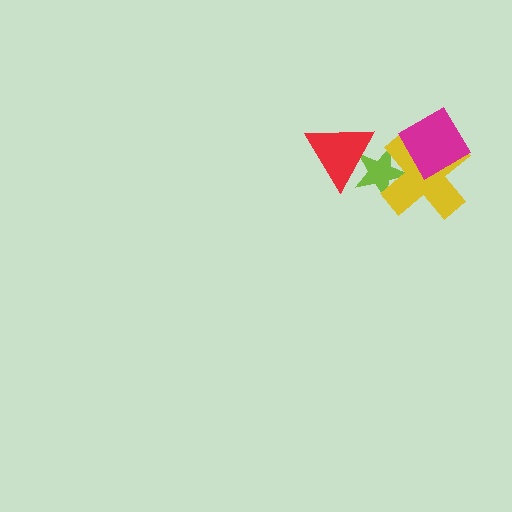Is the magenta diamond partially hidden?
No, no other shape covers it.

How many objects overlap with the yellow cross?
2 objects overlap with the yellow cross.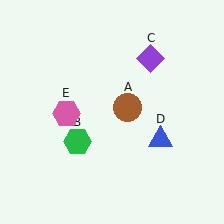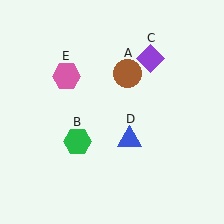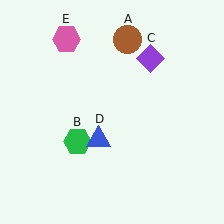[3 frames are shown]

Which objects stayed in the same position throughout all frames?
Green hexagon (object B) and purple diamond (object C) remained stationary.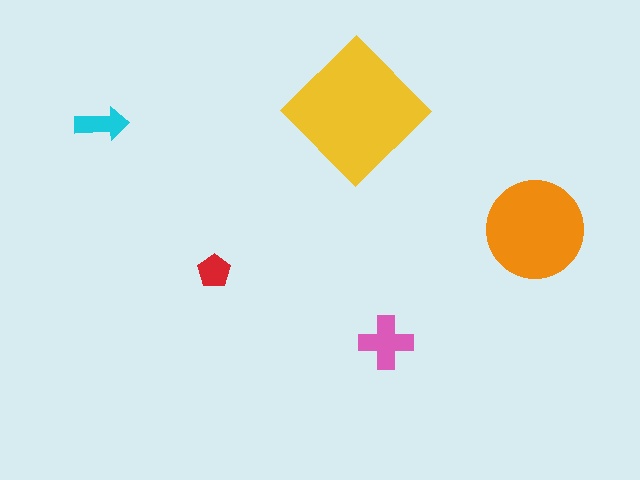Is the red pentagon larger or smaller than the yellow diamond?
Smaller.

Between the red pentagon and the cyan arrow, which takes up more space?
The cyan arrow.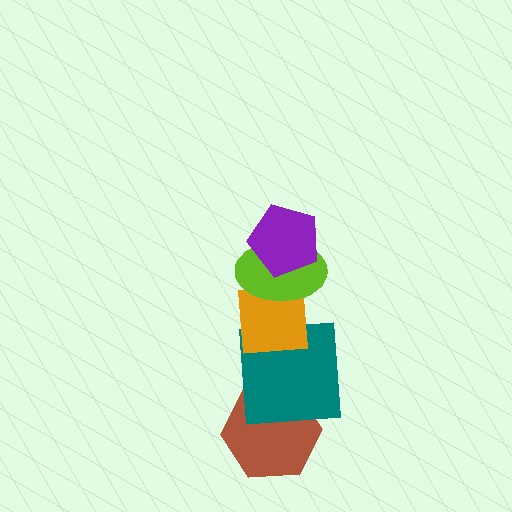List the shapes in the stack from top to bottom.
From top to bottom: the purple pentagon, the lime ellipse, the orange square, the teal square, the brown hexagon.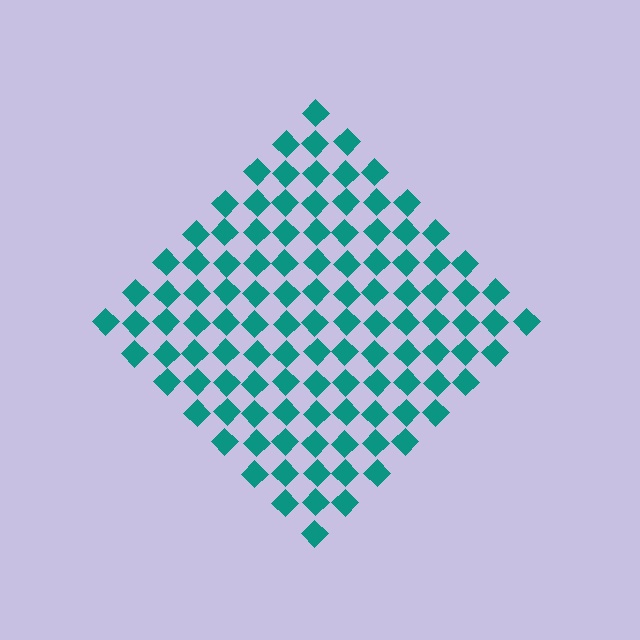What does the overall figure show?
The overall figure shows a diamond.